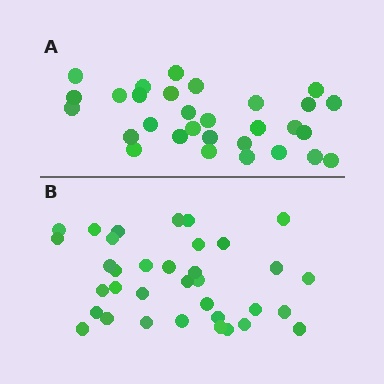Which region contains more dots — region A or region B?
Region B (the bottom region) has more dots.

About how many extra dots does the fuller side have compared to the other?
Region B has about 5 more dots than region A.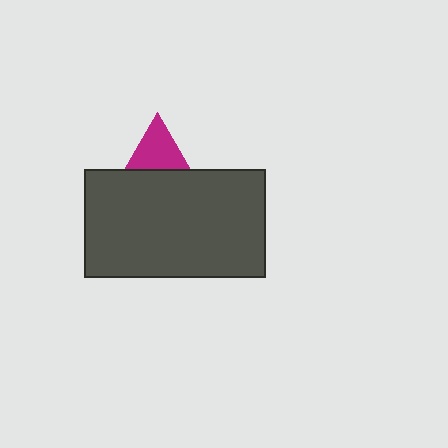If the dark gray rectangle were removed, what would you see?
You would see the complete magenta triangle.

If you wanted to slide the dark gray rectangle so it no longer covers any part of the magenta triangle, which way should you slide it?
Slide it down — that is the most direct way to separate the two shapes.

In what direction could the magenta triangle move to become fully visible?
The magenta triangle could move up. That would shift it out from behind the dark gray rectangle entirely.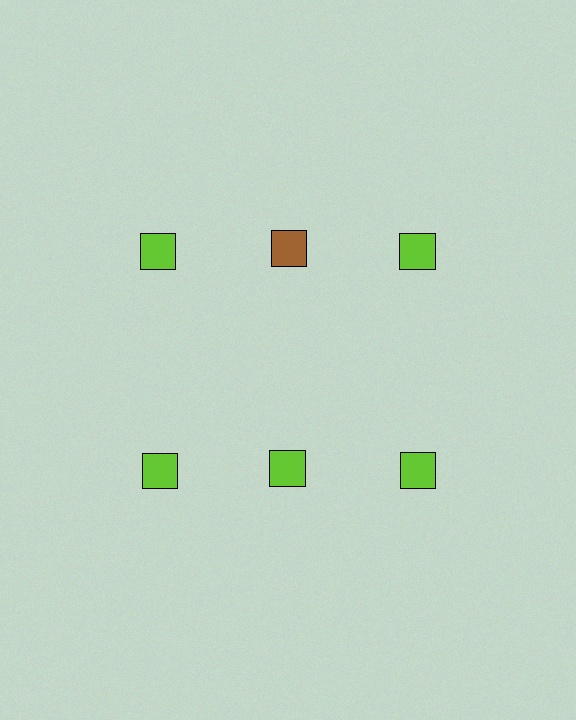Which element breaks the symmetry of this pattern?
The brown square in the top row, second from left column breaks the symmetry. All other shapes are lime squares.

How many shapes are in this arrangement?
There are 6 shapes arranged in a grid pattern.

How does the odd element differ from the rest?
It has a different color: brown instead of lime.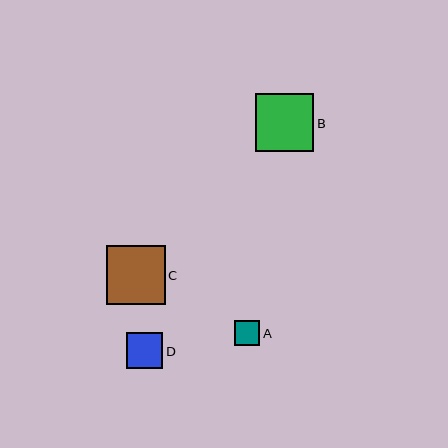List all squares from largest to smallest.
From largest to smallest: C, B, D, A.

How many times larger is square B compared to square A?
Square B is approximately 2.3 times the size of square A.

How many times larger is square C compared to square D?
Square C is approximately 1.6 times the size of square D.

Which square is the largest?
Square C is the largest with a size of approximately 59 pixels.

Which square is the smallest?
Square A is the smallest with a size of approximately 25 pixels.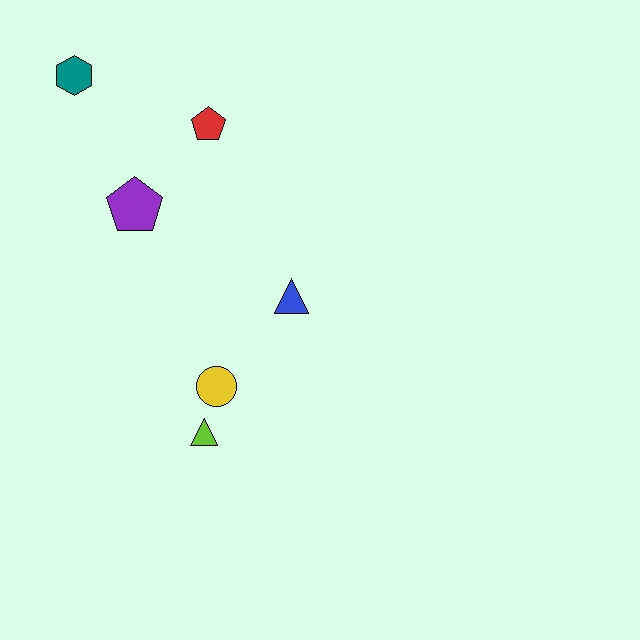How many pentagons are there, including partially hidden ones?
There are 2 pentagons.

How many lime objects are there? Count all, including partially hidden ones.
There is 1 lime object.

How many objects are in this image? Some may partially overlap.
There are 6 objects.